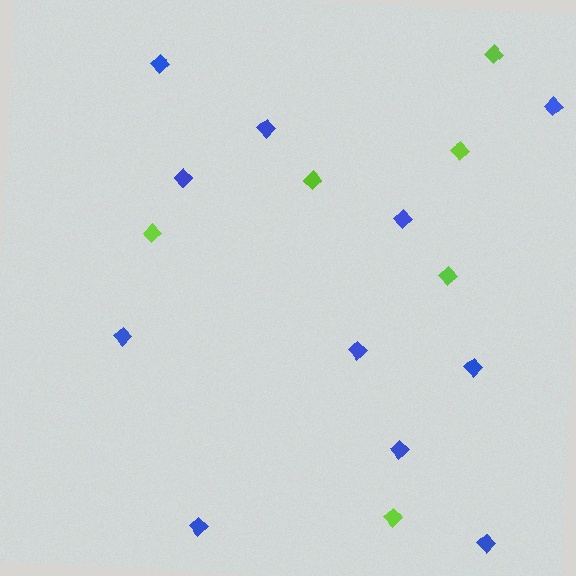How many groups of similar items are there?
There are 2 groups: one group of lime diamonds (6) and one group of blue diamonds (11).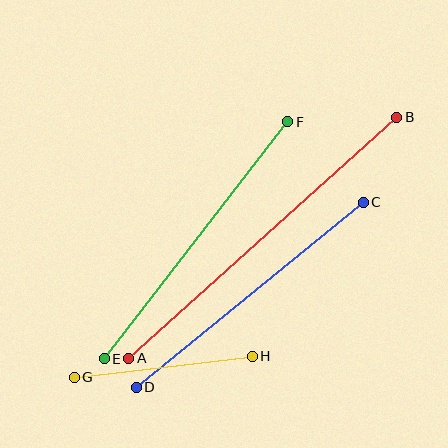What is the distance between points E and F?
The distance is approximately 300 pixels.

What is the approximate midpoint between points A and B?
The midpoint is at approximately (263, 238) pixels.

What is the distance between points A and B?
The distance is approximately 360 pixels.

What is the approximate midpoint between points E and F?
The midpoint is at approximately (196, 240) pixels.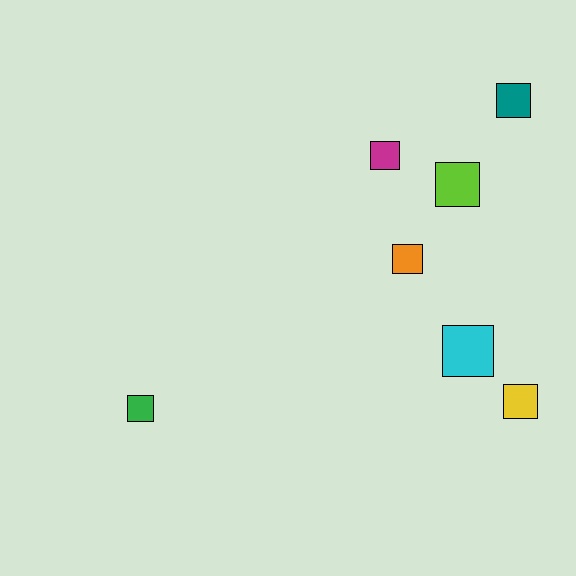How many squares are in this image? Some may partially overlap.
There are 7 squares.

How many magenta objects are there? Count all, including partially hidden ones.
There is 1 magenta object.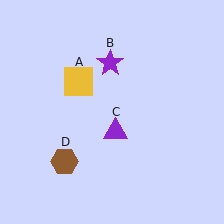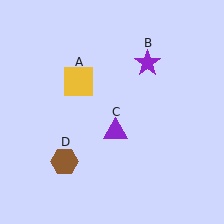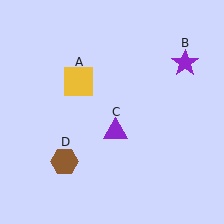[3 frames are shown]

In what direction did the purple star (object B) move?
The purple star (object B) moved right.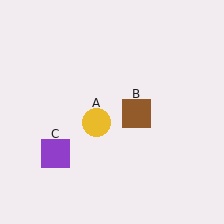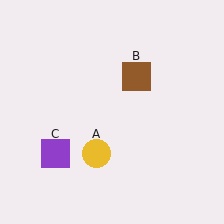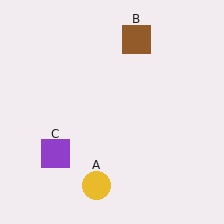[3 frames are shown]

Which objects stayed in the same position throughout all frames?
Purple square (object C) remained stationary.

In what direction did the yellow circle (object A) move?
The yellow circle (object A) moved down.